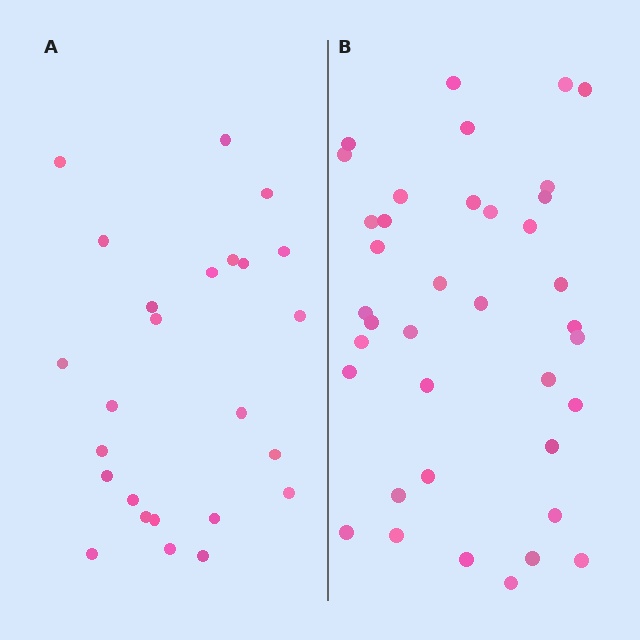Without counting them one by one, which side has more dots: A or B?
Region B (the right region) has more dots.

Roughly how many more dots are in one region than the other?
Region B has approximately 15 more dots than region A.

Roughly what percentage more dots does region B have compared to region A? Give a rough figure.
About 50% more.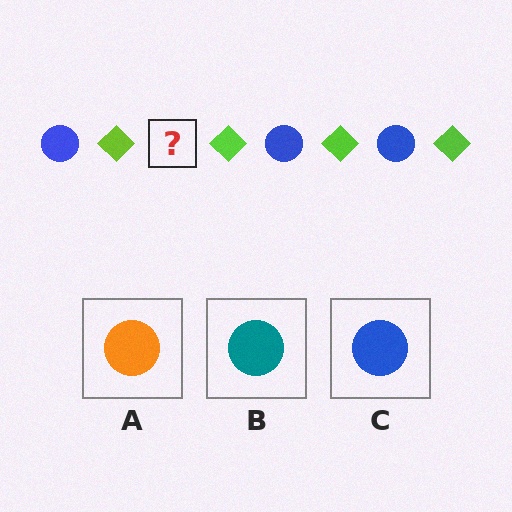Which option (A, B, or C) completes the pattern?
C.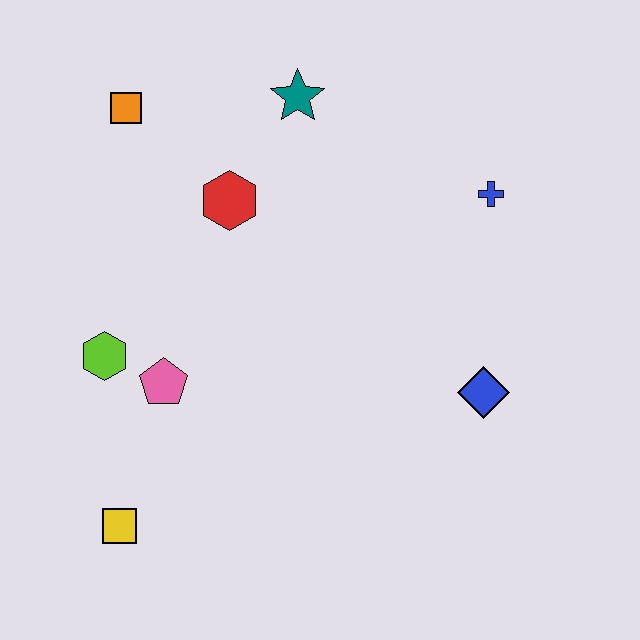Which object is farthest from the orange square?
The blue diamond is farthest from the orange square.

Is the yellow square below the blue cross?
Yes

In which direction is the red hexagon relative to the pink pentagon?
The red hexagon is above the pink pentagon.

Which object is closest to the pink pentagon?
The lime hexagon is closest to the pink pentagon.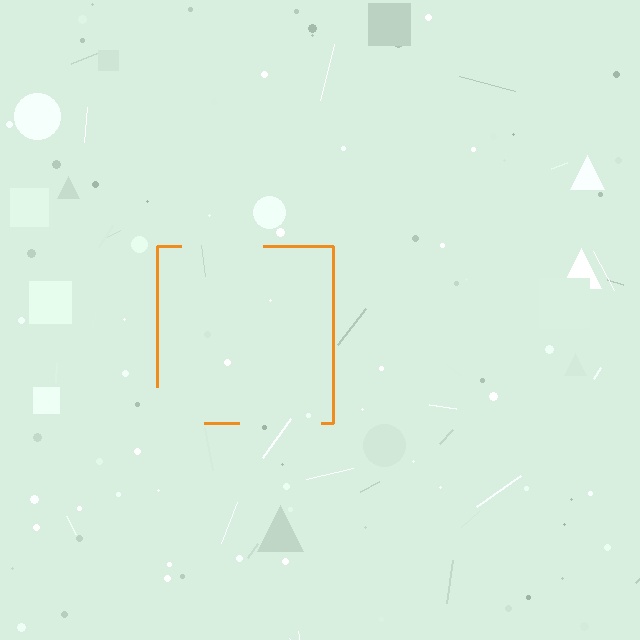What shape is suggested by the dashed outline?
The dashed outline suggests a square.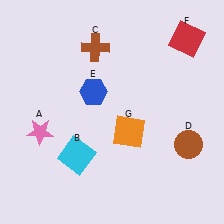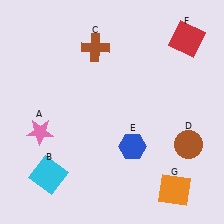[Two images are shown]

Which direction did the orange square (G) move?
The orange square (G) moved down.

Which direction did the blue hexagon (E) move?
The blue hexagon (E) moved down.